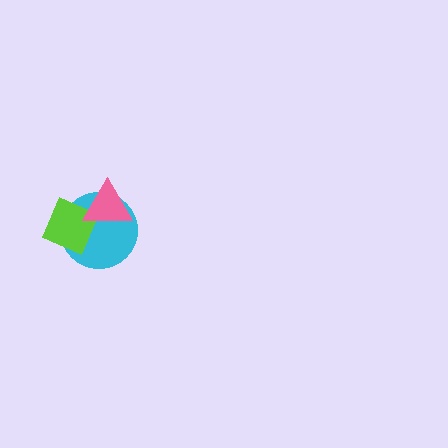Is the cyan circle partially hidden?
Yes, it is partially covered by another shape.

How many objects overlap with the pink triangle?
2 objects overlap with the pink triangle.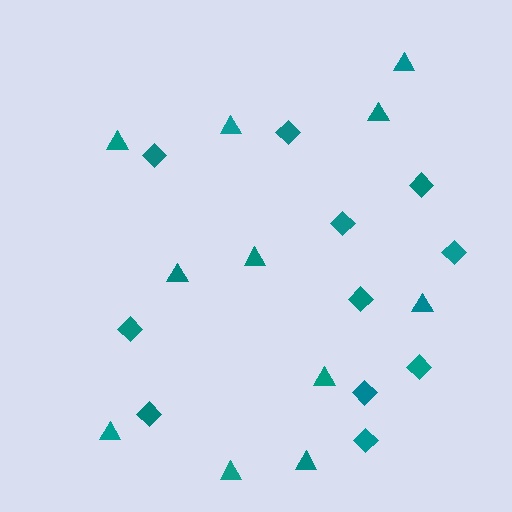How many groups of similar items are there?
There are 2 groups: one group of triangles (11) and one group of diamonds (11).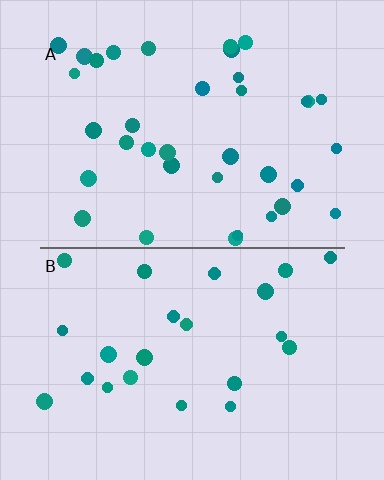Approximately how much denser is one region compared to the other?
Approximately 1.6× — region A over region B.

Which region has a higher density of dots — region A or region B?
A (the top).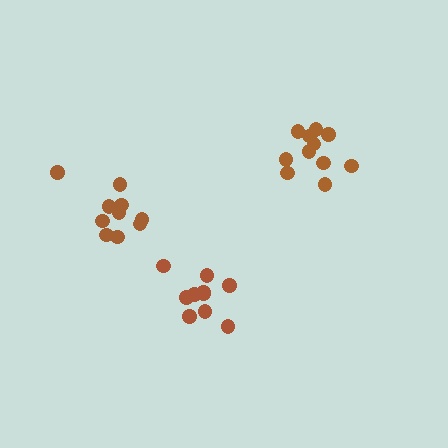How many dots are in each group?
Group 1: 10 dots, Group 2: 11 dots, Group 3: 10 dots (31 total).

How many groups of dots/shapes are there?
There are 3 groups.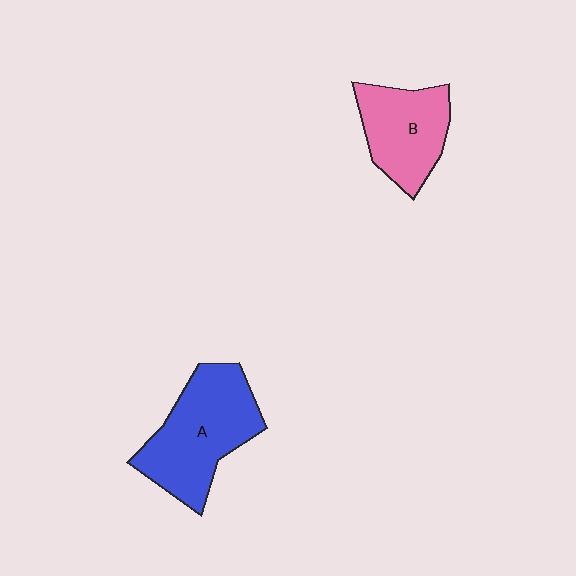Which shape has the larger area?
Shape A (blue).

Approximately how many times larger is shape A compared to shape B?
Approximately 1.4 times.